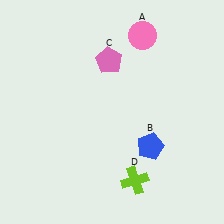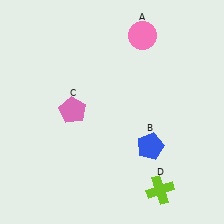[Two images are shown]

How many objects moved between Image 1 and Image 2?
2 objects moved between the two images.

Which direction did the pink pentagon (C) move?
The pink pentagon (C) moved down.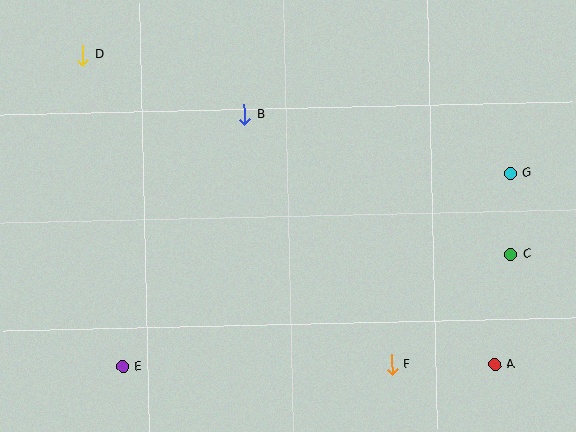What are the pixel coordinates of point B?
Point B is at (245, 114).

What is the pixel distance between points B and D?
The distance between B and D is 172 pixels.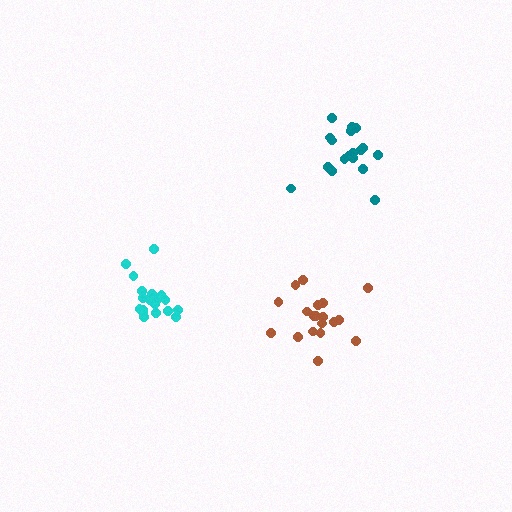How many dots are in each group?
Group 1: 19 dots, Group 2: 19 dots, Group 3: 18 dots (56 total).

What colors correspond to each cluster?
The clusters are colored: brown, cyan, teal.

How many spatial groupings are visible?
There are 3 spatial groupings.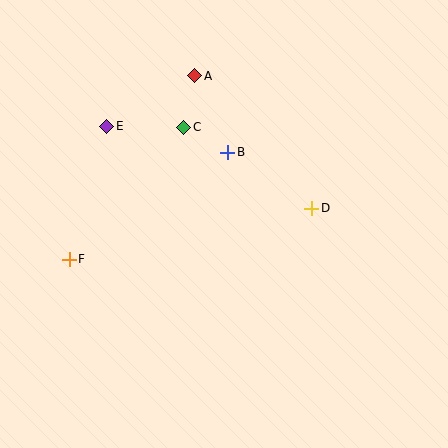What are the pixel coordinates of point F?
Point F is at (69, 259).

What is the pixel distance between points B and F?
The distance between B and F is 191 pixels.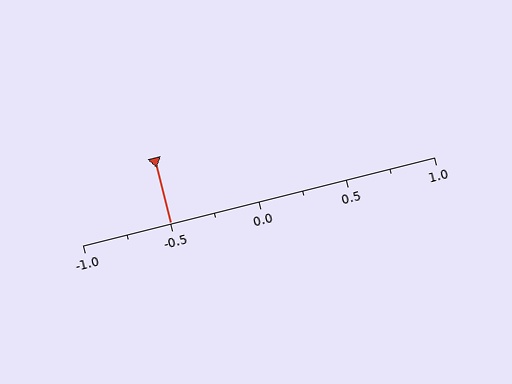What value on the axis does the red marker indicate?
The marker indicates approximately -0.5.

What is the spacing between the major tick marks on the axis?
The major ticks are spaced 0.5 apart.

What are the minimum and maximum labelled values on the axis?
The axis runs from -1.0 to 1.0.